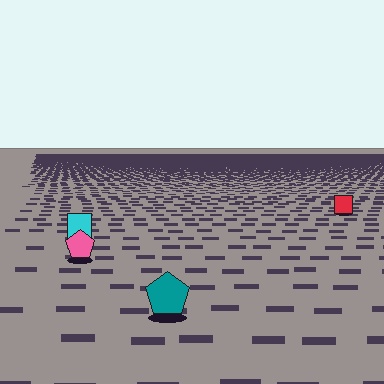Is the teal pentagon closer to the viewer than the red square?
Yes. The teal pentagon is closer — you can tell from the texture gradient: the ground texture is coarser near it.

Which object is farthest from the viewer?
The red square is farthest from the viewer. It appears smaller and the ground texture around it is denser.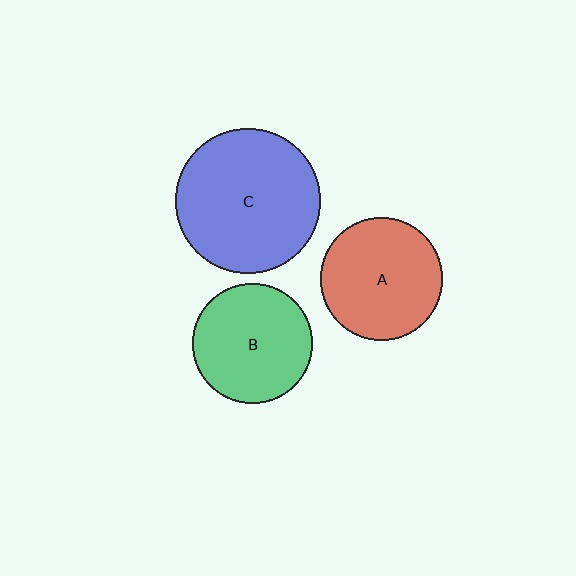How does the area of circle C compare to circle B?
Approximately 1.4 times.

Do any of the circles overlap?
No, none of the circles overlap.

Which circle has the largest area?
Circle C (blue).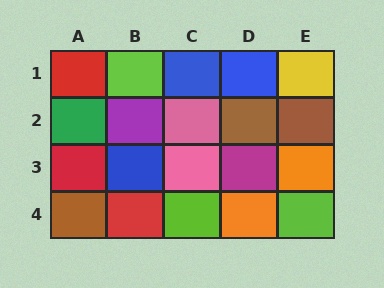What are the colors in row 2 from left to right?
Green, purple, pink, brown, brown.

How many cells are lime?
3 cells are lime.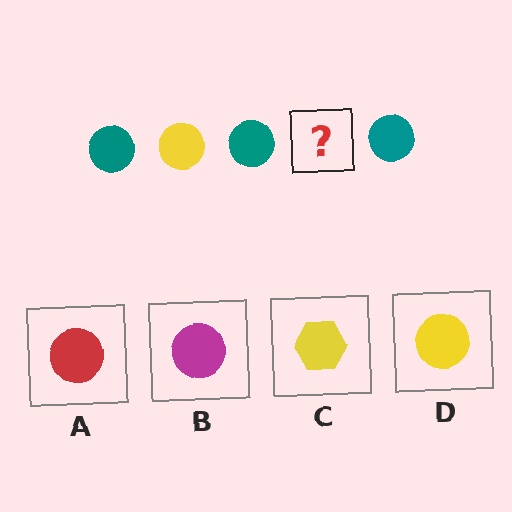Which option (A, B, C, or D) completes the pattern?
D.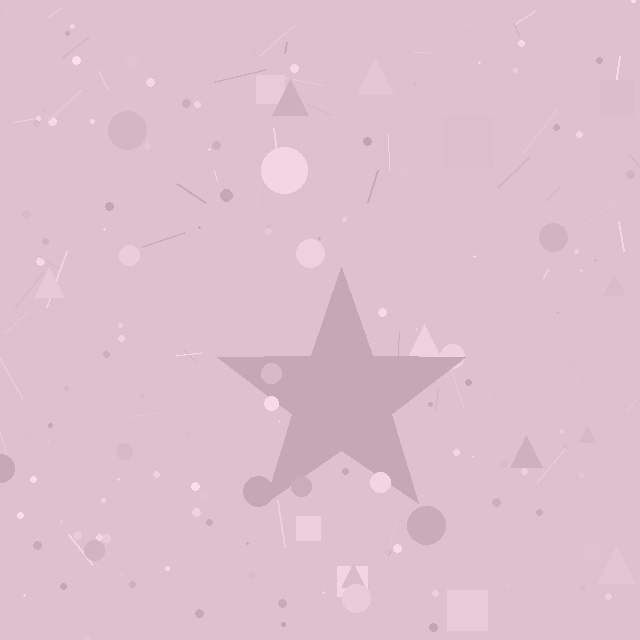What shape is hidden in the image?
A star is hidden in the image.